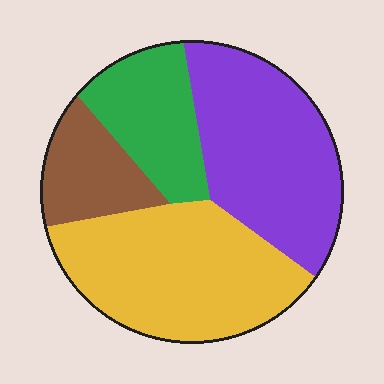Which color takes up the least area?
Brown, at roughly 15%.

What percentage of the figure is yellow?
Yellow takes up between a third and a half of the figure.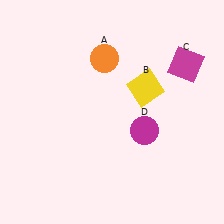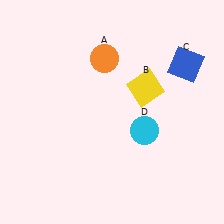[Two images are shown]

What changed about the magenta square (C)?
In Image 1, C is magenta. In Image 2, it changed to blue.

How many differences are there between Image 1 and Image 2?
There are 2 differences between the two images.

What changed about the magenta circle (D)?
In Image 1, D is magenta. In Image 2, it changed to cyan.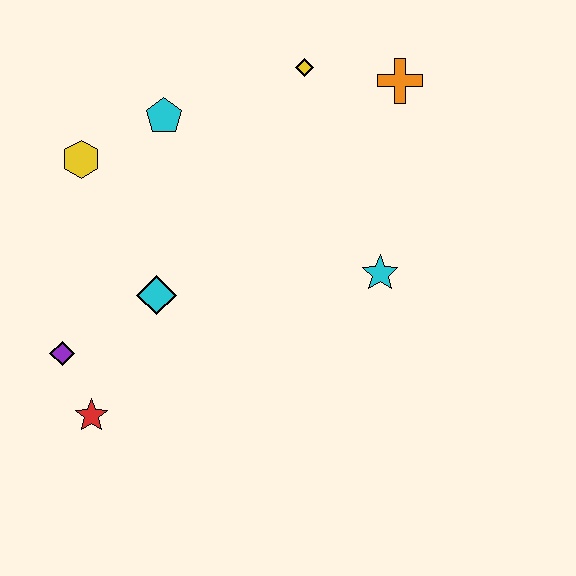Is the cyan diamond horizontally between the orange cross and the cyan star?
No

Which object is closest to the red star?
The purple diamond is closest to the red star.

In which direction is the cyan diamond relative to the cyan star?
The cyan diamond is to the left of the cyan star.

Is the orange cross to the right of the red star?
Yes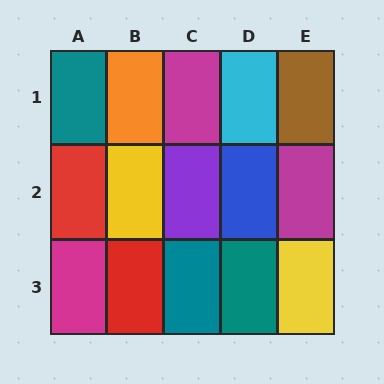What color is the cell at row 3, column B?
Red.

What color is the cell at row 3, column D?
Teal.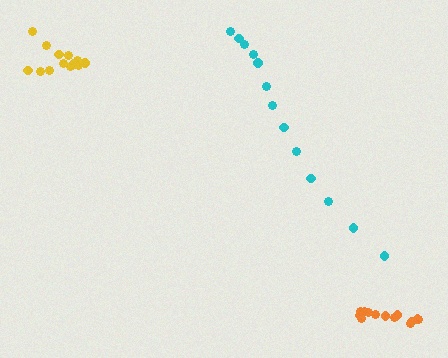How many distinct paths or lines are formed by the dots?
There are 3 distinct paths.